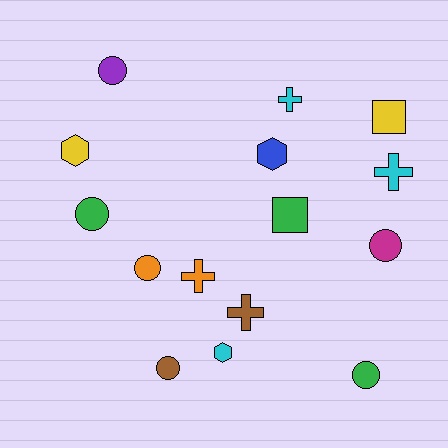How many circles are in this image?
There are 6 circles.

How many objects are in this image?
There are 15 objects.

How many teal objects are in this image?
There are no teal objects.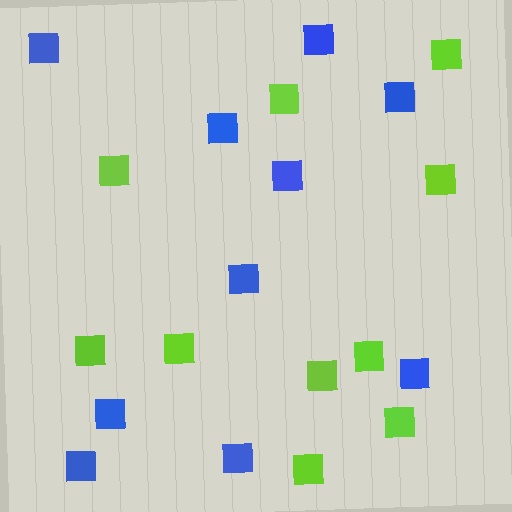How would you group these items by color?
There are 2 groups: one group of lime squares (10) and one group of blue squares (10).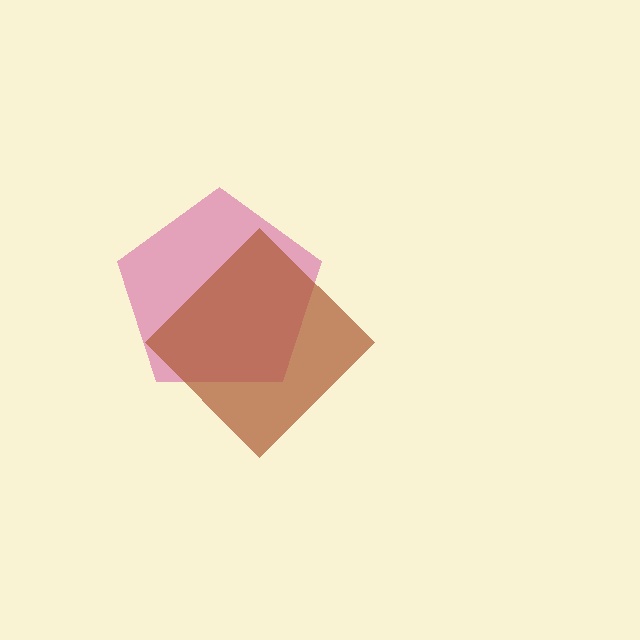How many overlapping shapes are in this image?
There are 2 overlapping shapes in the image.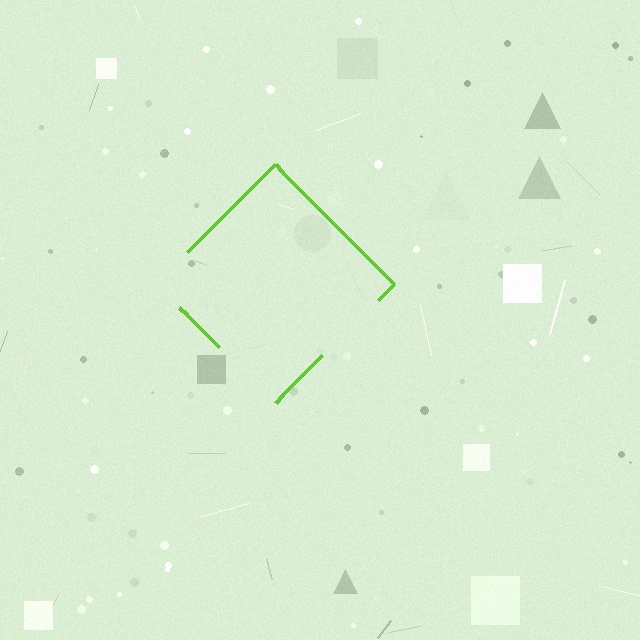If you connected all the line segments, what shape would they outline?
They would outline a diamond.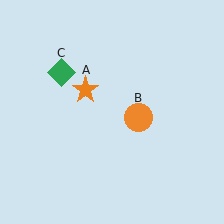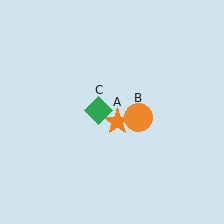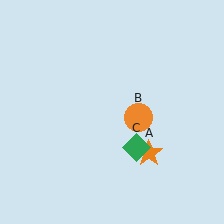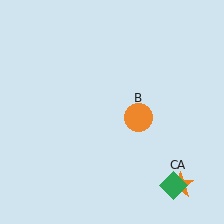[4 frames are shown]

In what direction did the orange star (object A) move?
The orange star (object A) moved down and to the right.